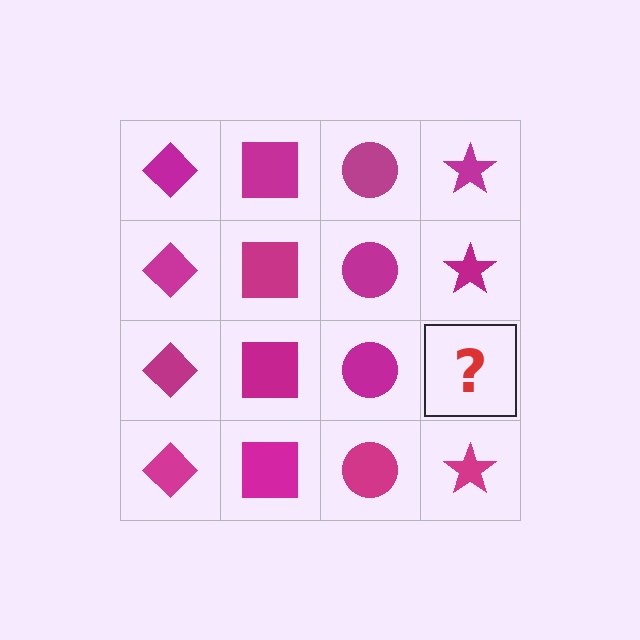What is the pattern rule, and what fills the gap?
The rule is that each column has a consistent shape. The gap should be filled with a magenta star.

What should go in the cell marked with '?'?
The missing cell should contain a magenta star.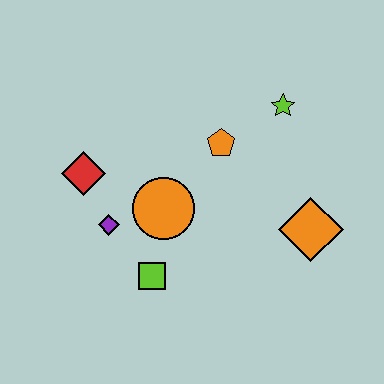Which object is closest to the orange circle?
The purple diamond is closest to the orange circle.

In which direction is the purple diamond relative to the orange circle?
The purple diamond is to the left of the orange circle.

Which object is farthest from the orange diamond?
The red diamond is farthest from the orange diamond.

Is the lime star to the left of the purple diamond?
No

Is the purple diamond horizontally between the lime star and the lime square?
No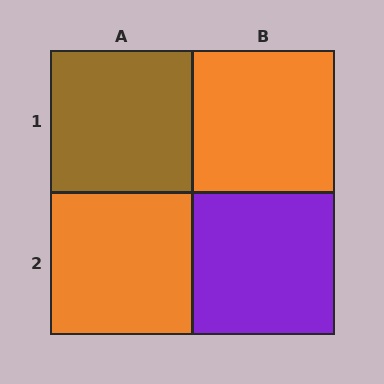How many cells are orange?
2 cells are orange.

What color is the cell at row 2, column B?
Purple.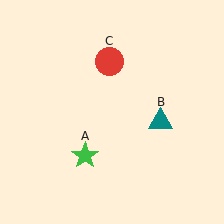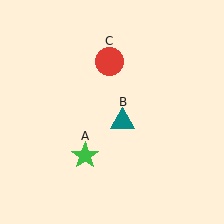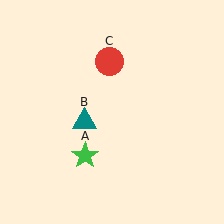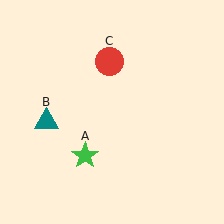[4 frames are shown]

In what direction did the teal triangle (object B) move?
The teal triangle (object B) moved left.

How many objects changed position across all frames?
1 object changed position: teal triangle (object B).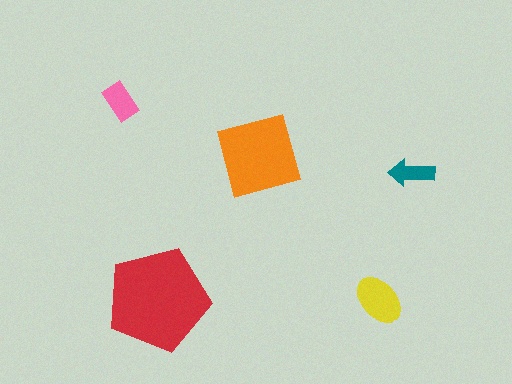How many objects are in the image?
There are 5 objects in the image.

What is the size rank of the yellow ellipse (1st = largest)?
3rd.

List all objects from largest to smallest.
The red pentagon, the orange square, the yellow ellipse, the pink rectangle, the teal arrow.